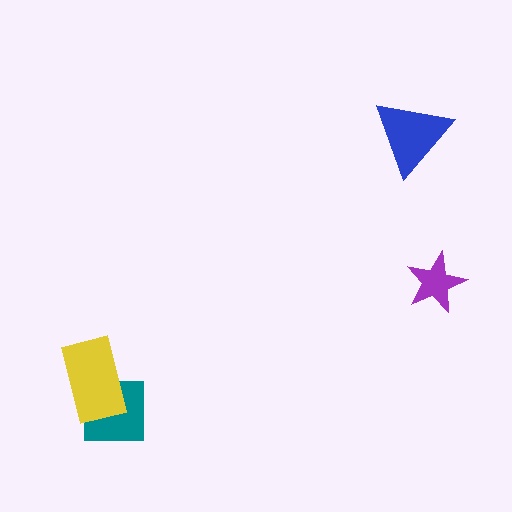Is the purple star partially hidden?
No, no other shape covers it.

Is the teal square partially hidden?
Yes, it is partially covered by another shape.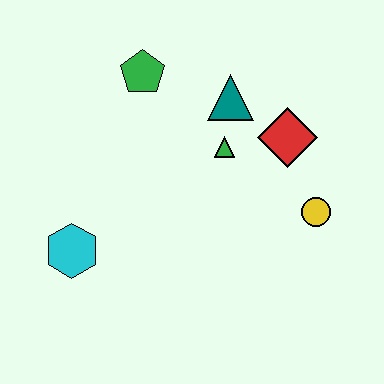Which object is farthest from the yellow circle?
The cyan hexagon is farthest from the yellow circle.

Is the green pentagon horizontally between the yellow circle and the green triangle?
No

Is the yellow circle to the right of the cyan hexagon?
Yes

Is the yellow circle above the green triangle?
No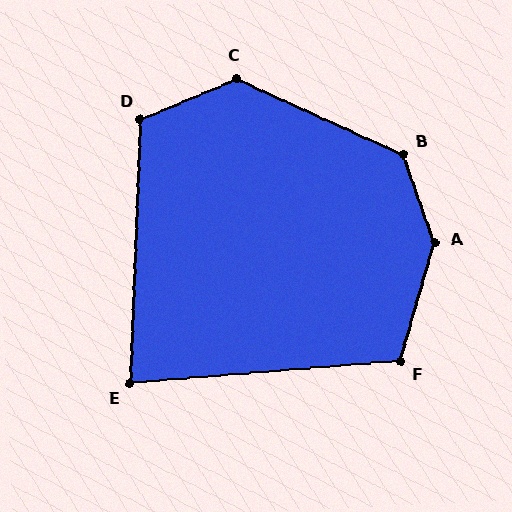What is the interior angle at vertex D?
Approximately 115 degrees (obtuse).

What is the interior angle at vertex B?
Approximately 134 degrees (obtuse).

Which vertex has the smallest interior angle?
E, at approximately 83 degrees.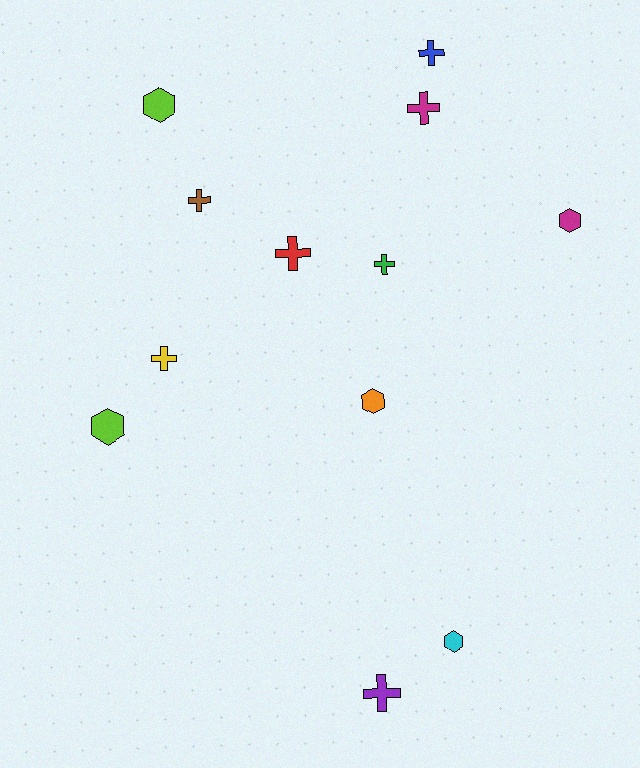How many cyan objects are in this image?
There is 1 cyan object.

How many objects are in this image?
There are 12 objects.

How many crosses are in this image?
There are 7 crosses.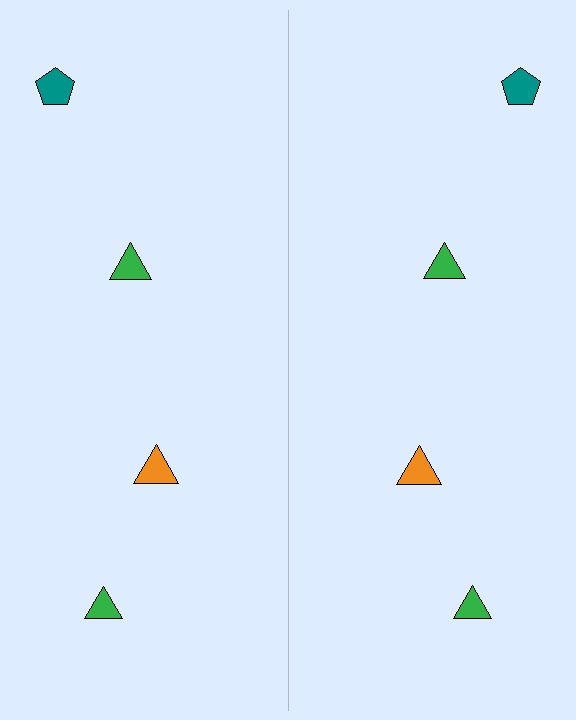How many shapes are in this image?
There are 8 shapes in this image.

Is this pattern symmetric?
Yes, this pattern has bilateral (reflection) symmetry.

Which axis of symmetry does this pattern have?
The pattern has a vertical axis of symmetry running through the center of the image.